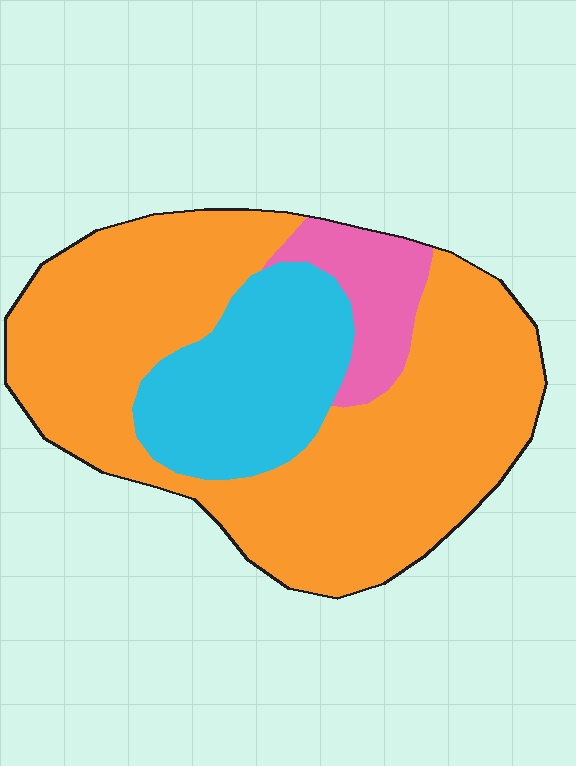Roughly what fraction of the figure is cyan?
Cyan covers roughly 20% of the figure.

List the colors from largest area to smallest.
From largest to smallest: orange, cyan, pink.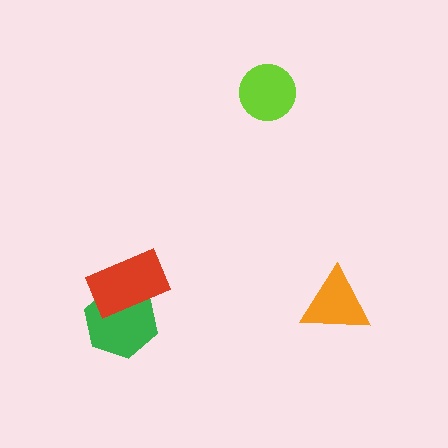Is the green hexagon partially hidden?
Yes, it is partially covered by another shape.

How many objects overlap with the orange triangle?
0 objects overlap with the orange triangle.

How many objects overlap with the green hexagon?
1 object overlaps with the green hexagon.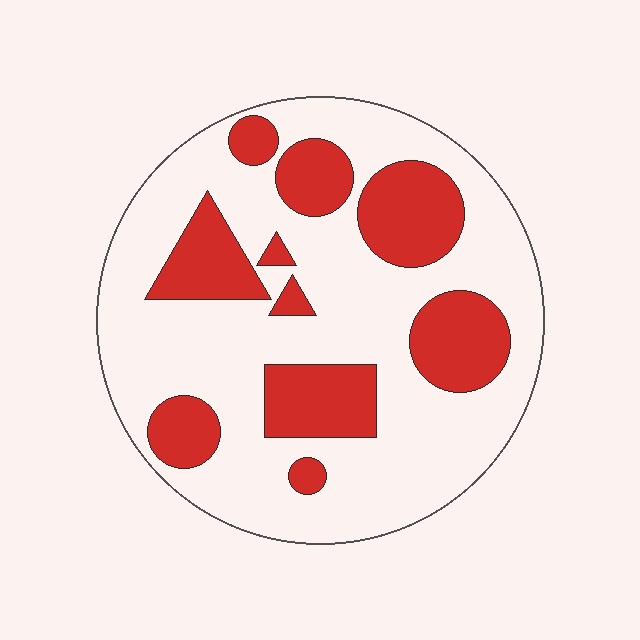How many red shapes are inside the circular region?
10.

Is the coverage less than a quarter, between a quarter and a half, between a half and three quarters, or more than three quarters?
Between a quarter and a half.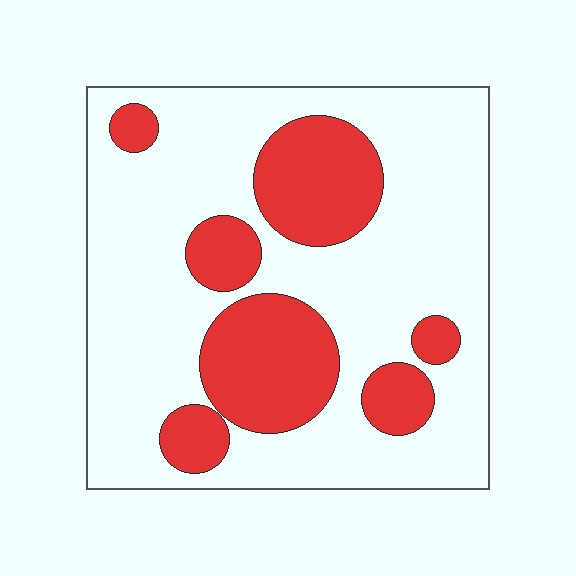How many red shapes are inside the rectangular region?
7.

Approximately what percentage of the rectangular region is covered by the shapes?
Approximately 30%.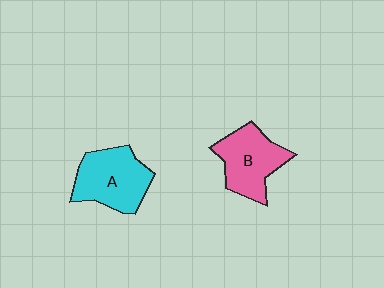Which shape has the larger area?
Shape A (cyan).